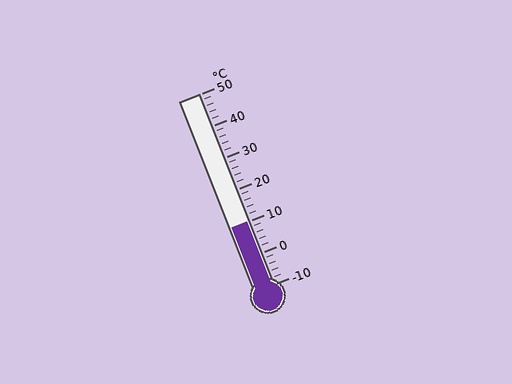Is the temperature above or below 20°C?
The temperature is below 20°C.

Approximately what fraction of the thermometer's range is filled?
The thermometer is filled to approximately 35% of its range.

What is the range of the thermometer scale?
The thermometer scale ranges from -10°C to 50°C.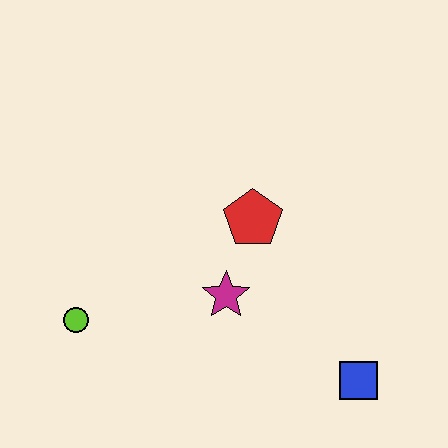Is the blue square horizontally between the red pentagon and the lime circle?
No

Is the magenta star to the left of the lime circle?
No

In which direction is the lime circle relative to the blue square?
The lime circle is to the left of the blue square.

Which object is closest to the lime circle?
The magenta star is closest to the lime circle.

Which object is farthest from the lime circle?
The blue square is farthest from the lime circle.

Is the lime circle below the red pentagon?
Yes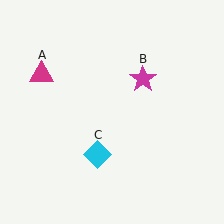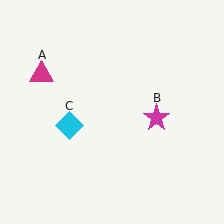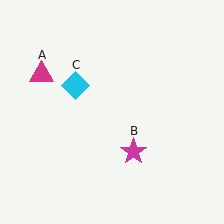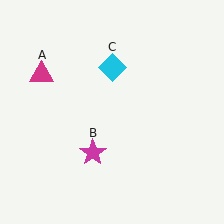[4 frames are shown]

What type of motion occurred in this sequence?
The magenta star (object B), cyan diamond (object C) rotated clockwise around the center of the scene.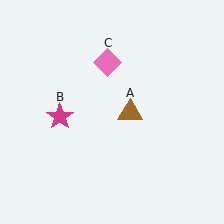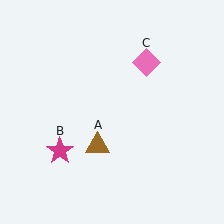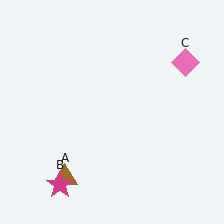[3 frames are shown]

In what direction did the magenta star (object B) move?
The magenta star (object B) moved down.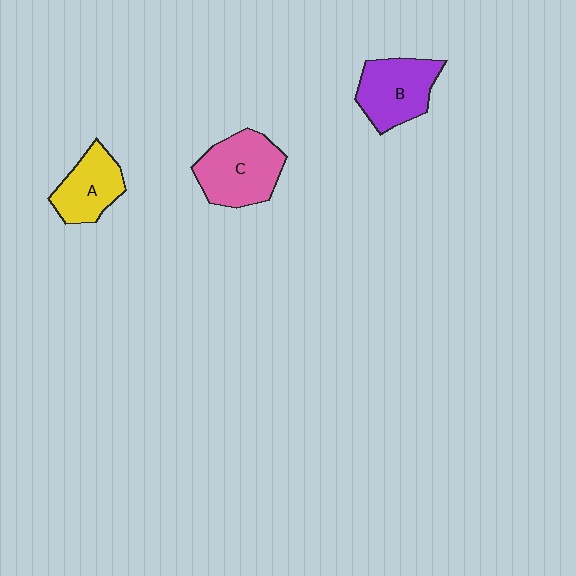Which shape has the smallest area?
Shape A (yellow).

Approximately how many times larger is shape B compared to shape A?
Approximately 1.2 times.